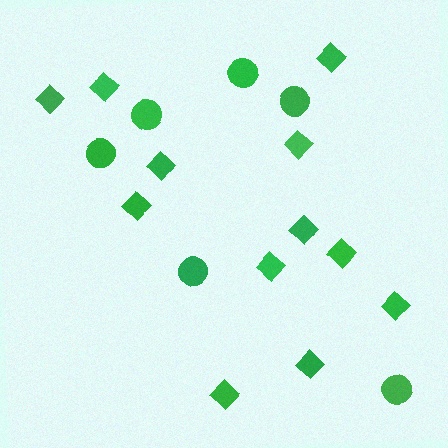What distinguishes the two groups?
There are 2 groups: one group of circles (6) and one group of diamonds (12).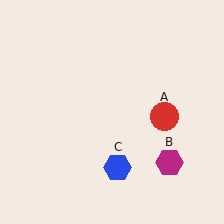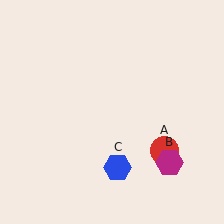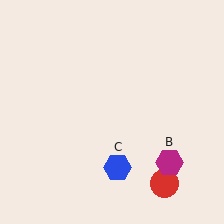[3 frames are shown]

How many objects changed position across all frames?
1 object changed position: red circle (object A).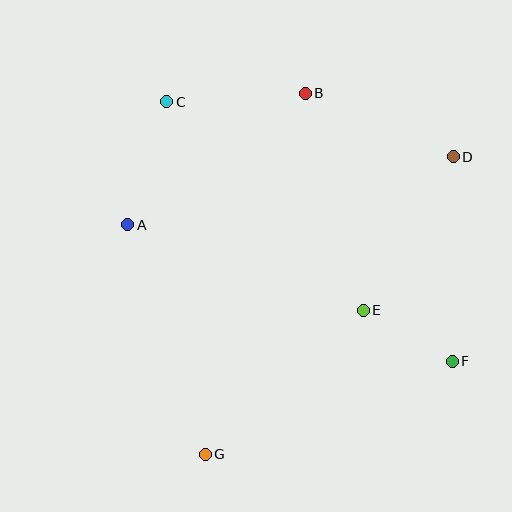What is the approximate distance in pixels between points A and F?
The distance between A and F is approximately 352 pixels.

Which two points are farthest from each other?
Points D and G are farthest from each other.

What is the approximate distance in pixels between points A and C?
The distance between A and C is approximately 129 pixels.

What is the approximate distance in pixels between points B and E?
The distance between B and E is approximately 224 pixels.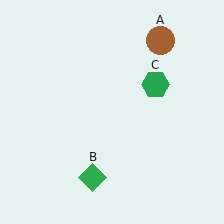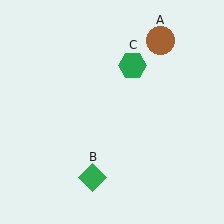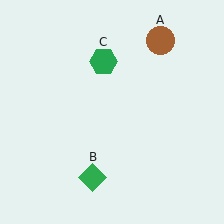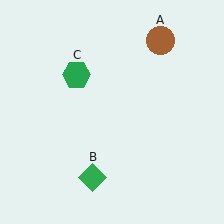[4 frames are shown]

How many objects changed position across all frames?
1 object changed position: green hexagon (object C).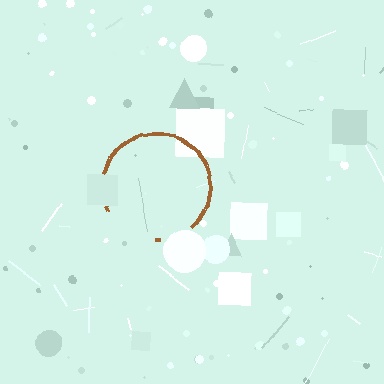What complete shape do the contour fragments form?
The contour fragments form a circle.